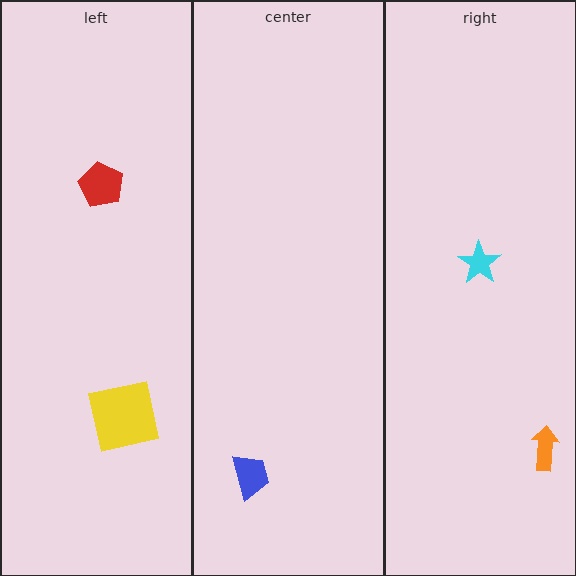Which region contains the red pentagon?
The left region.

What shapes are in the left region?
The yellow square, the red pentagon.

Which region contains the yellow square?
The left region.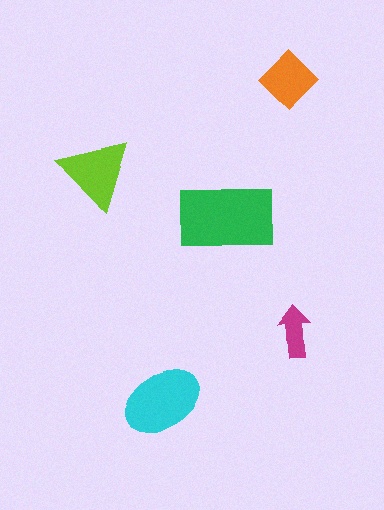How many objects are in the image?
There are 5 objects in the image.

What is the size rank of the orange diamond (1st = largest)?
4th.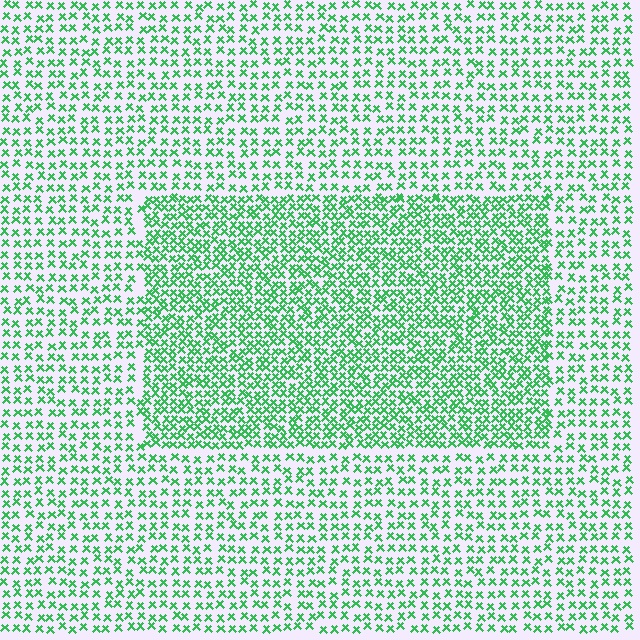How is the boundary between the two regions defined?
The boundary is defined by a change in element density (approximately 1.8x ratio). All elements are the same color, size, and shape.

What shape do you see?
I see a rectangle.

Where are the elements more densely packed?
The elements are more densely packed inside the rectangle boundary.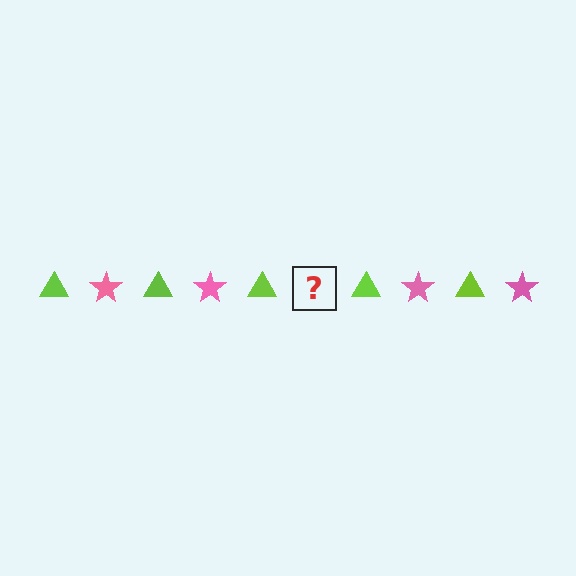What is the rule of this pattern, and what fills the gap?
The rule is that the pattern alternates between lime triangle and pink star. The gap should be filled with a pink star.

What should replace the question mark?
The question mark should be replaced with a pink star.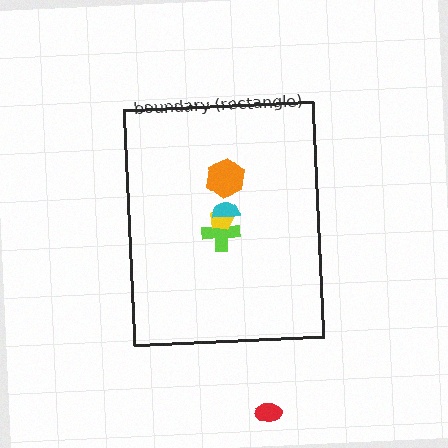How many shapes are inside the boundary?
4 inside, 1 outside.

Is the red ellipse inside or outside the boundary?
Outside.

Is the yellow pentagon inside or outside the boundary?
Inside.